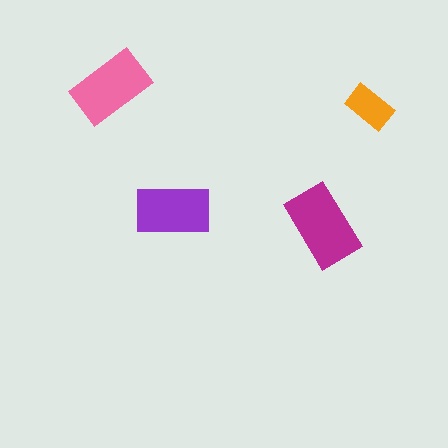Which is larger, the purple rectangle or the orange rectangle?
The purple one.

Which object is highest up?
The pink rectangle is topmost.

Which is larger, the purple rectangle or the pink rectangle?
The pink one.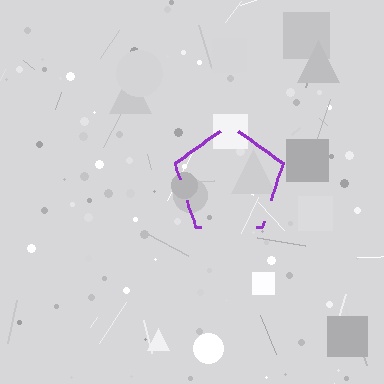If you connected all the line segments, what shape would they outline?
They would outline a pentagon.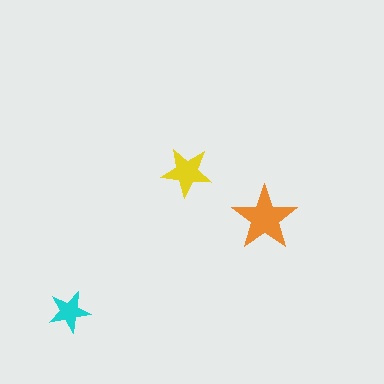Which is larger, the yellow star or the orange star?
The orange one.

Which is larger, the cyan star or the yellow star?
The yellow one.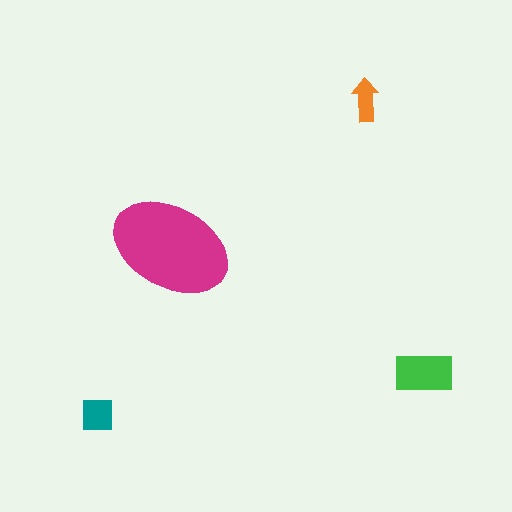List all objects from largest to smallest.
The magenta ellipse, the green rectangle, the teal square, the orange arrow.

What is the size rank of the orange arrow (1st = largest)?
4th.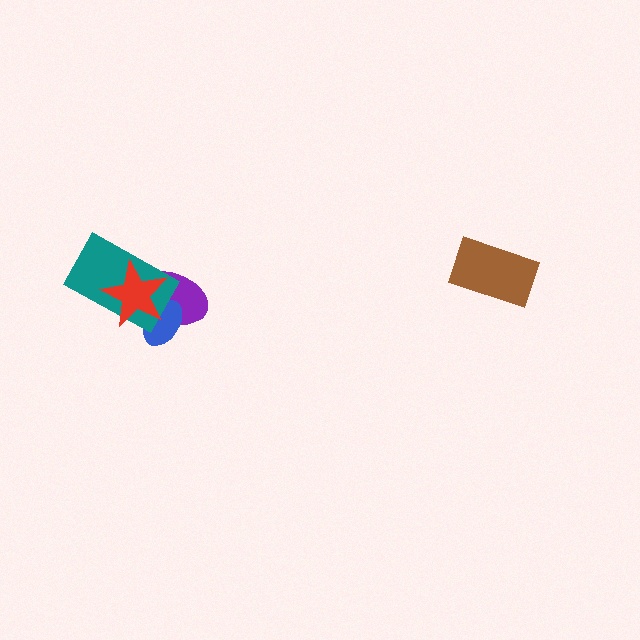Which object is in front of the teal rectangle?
The red star is in front of the teal rectangle.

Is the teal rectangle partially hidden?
Yes, it is partially covered by another shape.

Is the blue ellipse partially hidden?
Yes, it is partially covered by another shape.